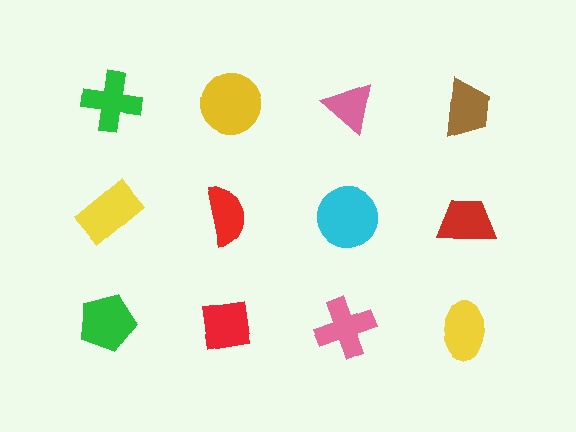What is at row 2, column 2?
A red semicircle.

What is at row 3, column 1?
A green pentagon.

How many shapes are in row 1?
4 shapes.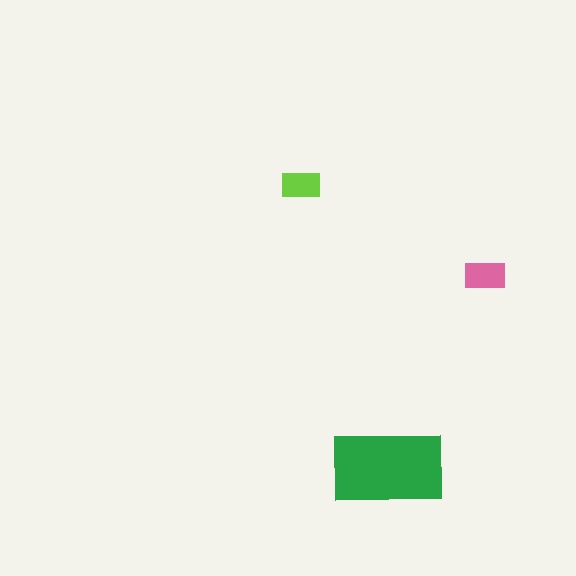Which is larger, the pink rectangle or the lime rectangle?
The pink one.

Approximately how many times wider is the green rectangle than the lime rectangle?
About 3 times wider.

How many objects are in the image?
There are 3 objects in the image.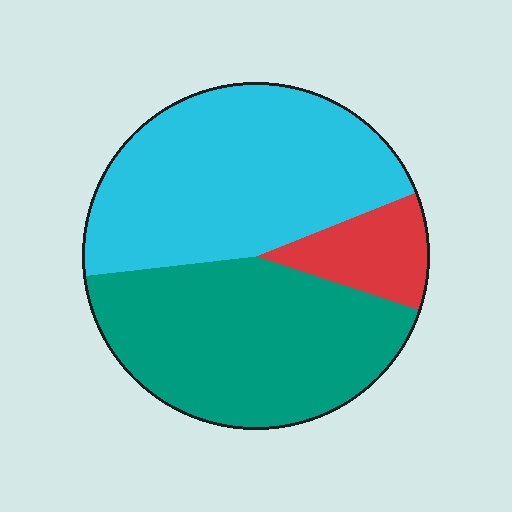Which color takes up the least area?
Red, at roughly 10%.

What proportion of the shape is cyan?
Cyan covers around 45% of the shape.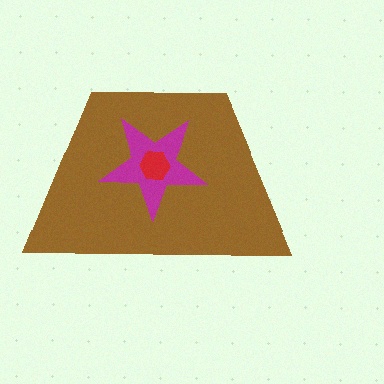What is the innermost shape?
The red hexagon.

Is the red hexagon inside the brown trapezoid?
Yes.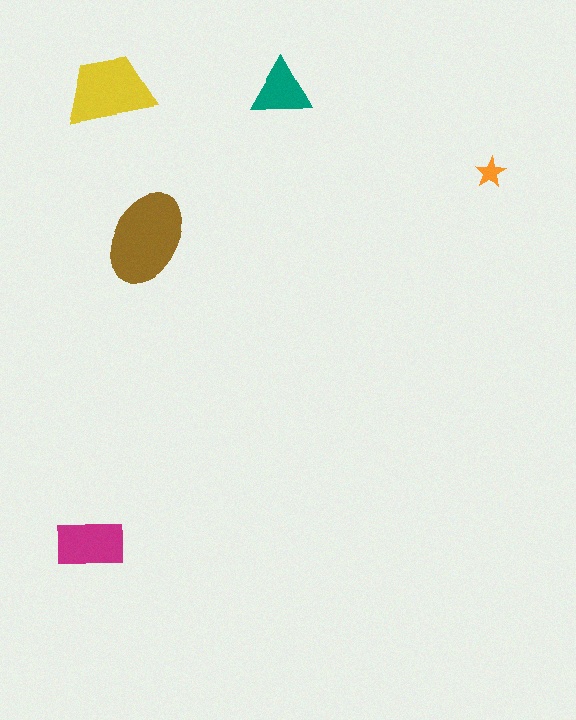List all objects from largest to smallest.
The brown ellipse, the yellow trapezoid, the magenta rectangle, the teal triangle, the orange star.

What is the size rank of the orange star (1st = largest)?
5th.